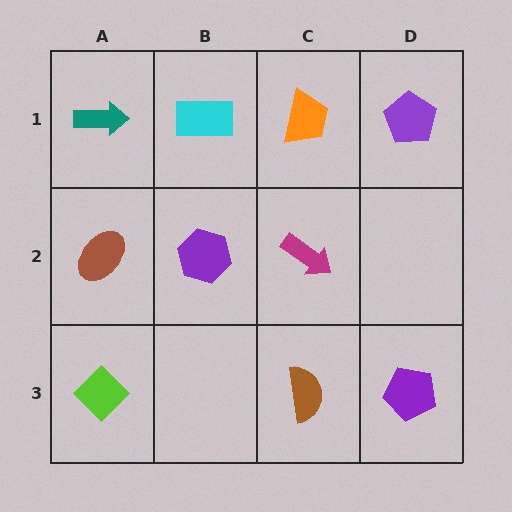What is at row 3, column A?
A lime diamond.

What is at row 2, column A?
A brown ellipse.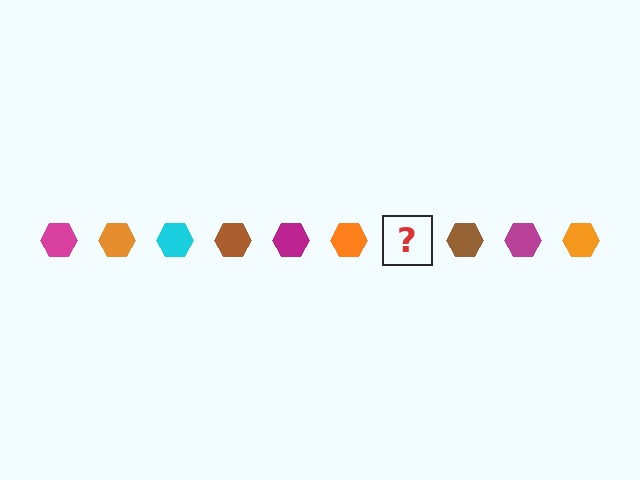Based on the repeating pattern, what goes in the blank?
The blank should be a cyan hexagon.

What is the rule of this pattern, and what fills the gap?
The rule is that the pattern cycles through magenta, orange, cyan, brown hexagons. The gap should be filled with a cyan hexagon.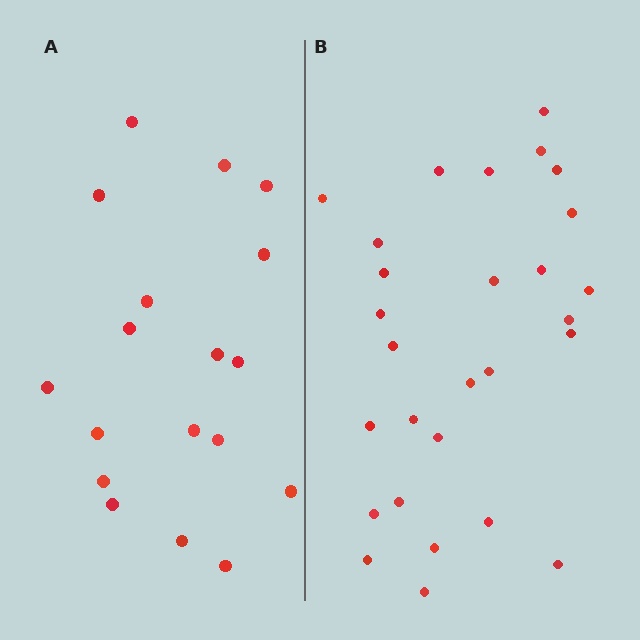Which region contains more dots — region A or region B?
Region B (the right region) has more dots.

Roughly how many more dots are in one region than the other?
Region B has roughly 10 or so more dots than region A.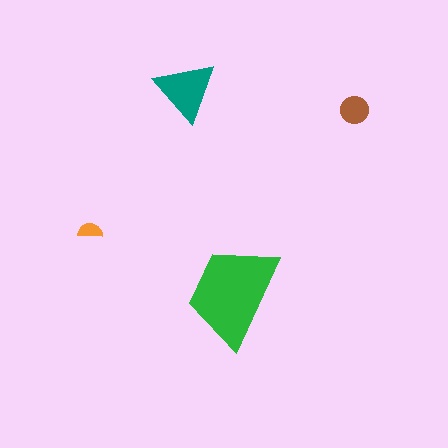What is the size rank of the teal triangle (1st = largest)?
2nd.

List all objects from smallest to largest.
The orange semicircle, the brown circle, the teal triangle, the green trapezoid.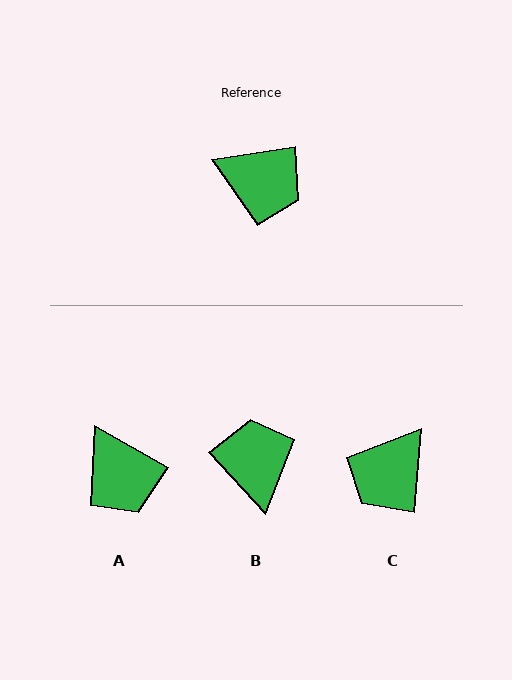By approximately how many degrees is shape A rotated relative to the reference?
Approximately 38 degrees clockwise.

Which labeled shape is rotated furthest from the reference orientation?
B, about 124 degrees away.